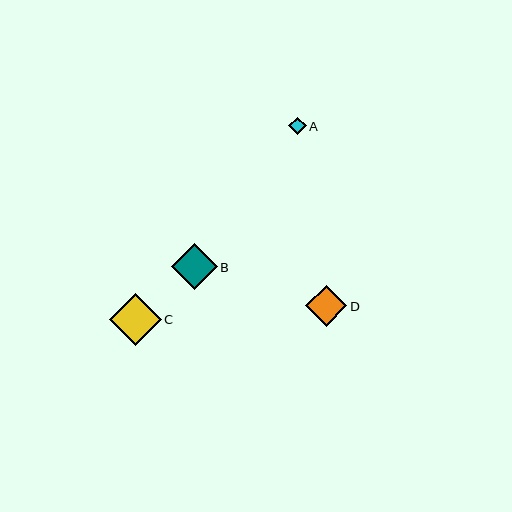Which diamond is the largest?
Diamond C is the largest with a size of approximately 52 pixels.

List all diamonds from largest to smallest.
From largest to smallest: C, B, D, A.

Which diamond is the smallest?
Diamond A is the smallest with a size of approximately 17 pixels.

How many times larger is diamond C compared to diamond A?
Diamond C is approximately 3.0 times the size of diamond A.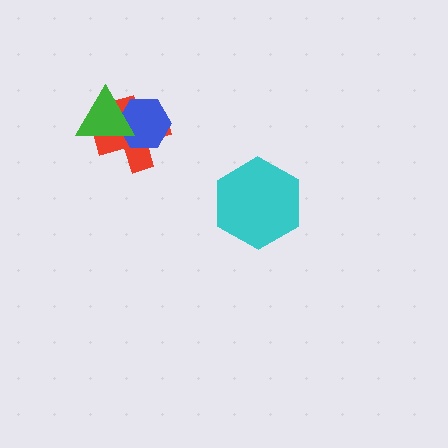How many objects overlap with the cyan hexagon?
0 objects overlap with the cyan hexagon.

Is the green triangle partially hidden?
No, no other shape covers it.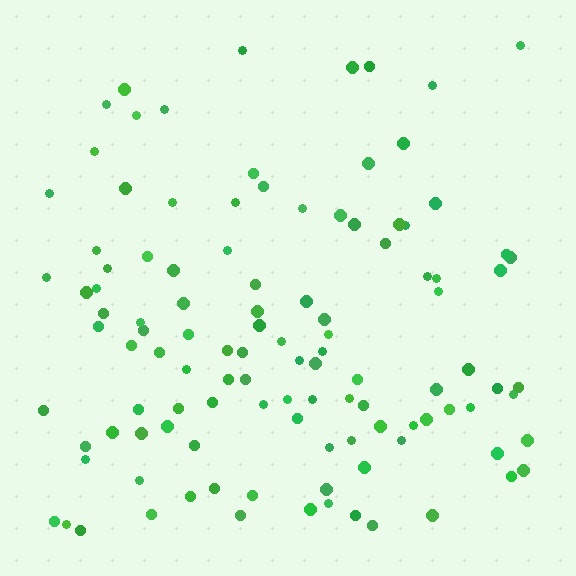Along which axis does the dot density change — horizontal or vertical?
Vertical.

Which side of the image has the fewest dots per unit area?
The top.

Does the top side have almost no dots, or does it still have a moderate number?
Still a moderate number, just noticeably fewer than the bottom.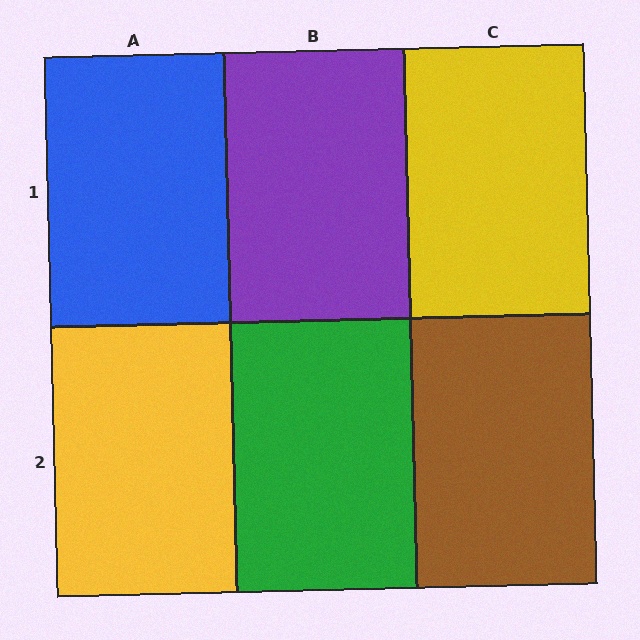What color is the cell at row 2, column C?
Brown.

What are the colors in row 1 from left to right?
Blue, purple, yellow.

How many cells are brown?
1 cell is brown.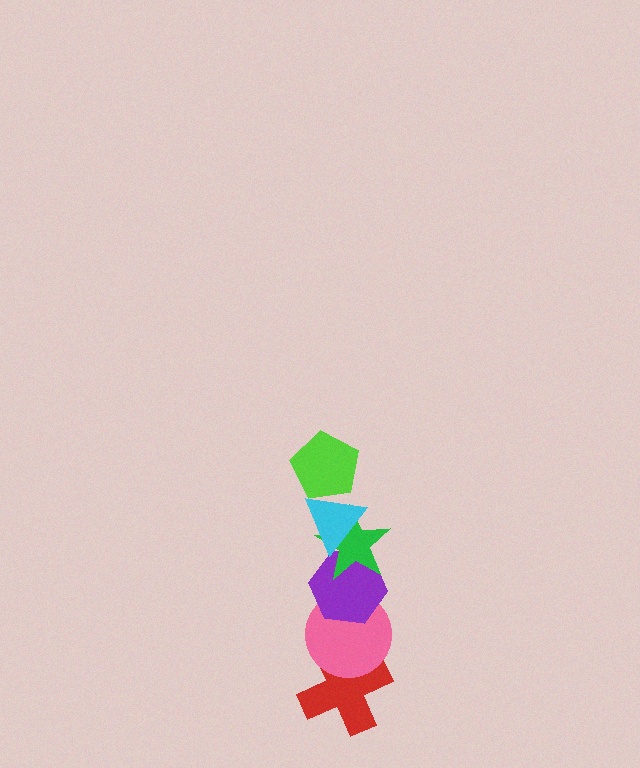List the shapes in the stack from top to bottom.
From top to bottom: the lime pentagon, the cyan triangle, the green star, the purple hexagon, the pink circle, the red cross.